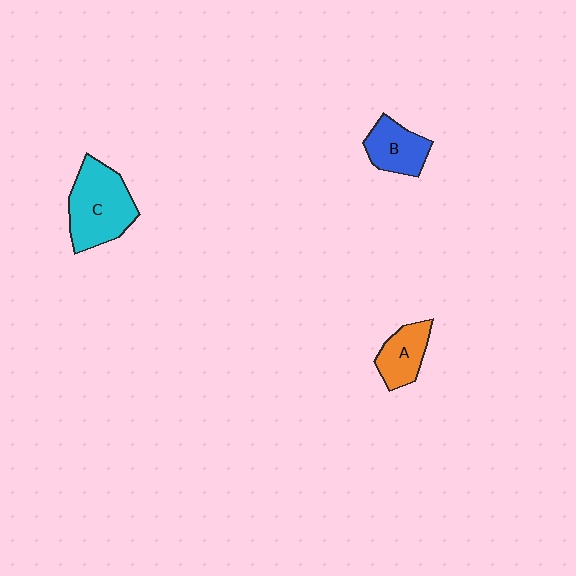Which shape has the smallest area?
Shape A (orange).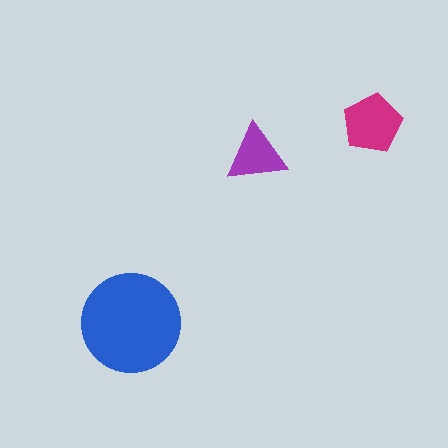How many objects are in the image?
There are 3 objects in the image.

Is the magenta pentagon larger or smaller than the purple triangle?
Larger.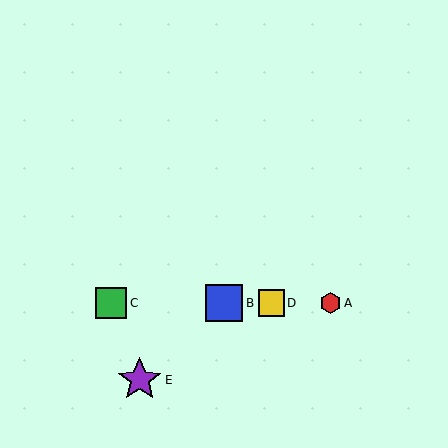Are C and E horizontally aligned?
No, C is at y≈303 and E is at y≈380.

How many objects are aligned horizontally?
4 objects (A, B, C, D) are aligned horizontally.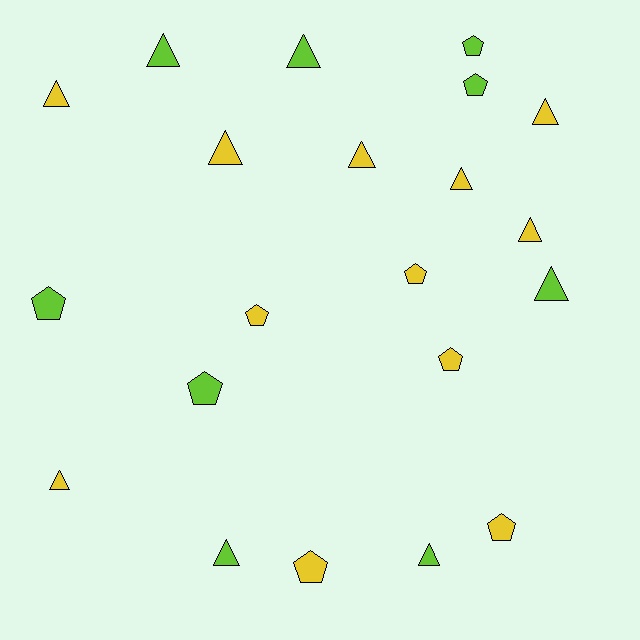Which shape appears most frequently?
Triangle, with 12 objects.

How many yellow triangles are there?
There are 7 yellow triangles.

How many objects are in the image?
There are 21 objects.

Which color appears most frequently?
Yellow, with 12 objects.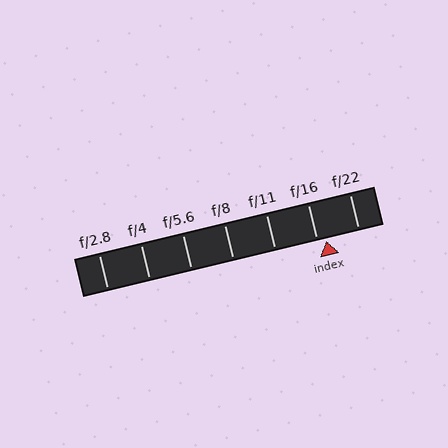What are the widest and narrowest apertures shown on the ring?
The widest aperture shown is f/2.8 and the narrowest is f/22.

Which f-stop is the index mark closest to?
The index mark is closest to f/16.